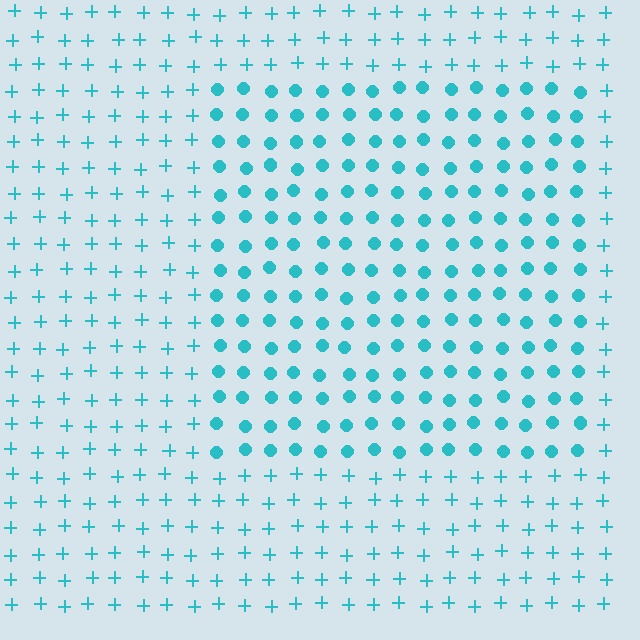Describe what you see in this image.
The image is filled with small cyan elements arranged in a uniform grid. A rectangle-shaped region contains circles, while the surrounding area contains plus signs. The boundary is defined purely by the change in element shape.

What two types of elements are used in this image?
The image uses circles inside the rectangle region and plus signs outside it.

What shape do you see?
I see a rectangle.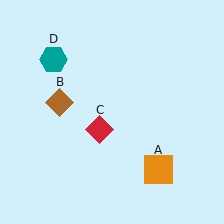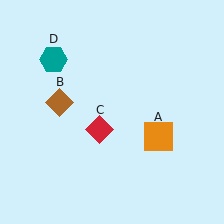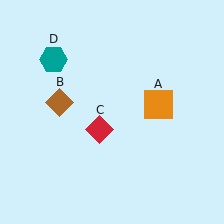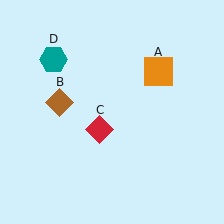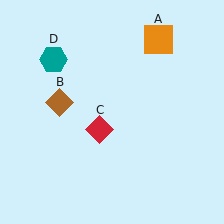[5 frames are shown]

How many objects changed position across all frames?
1 object changed position: orange square (object A).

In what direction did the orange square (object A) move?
The orange square (object A) moved up.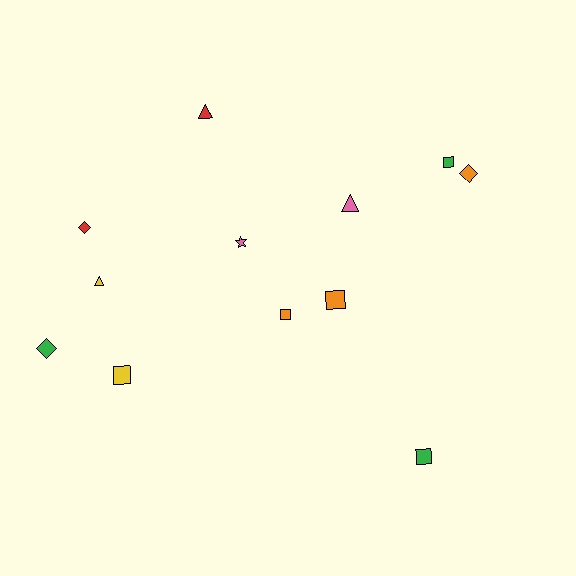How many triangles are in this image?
There are 3 triangles.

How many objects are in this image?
There are 12 objects.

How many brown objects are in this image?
There are no brown objects.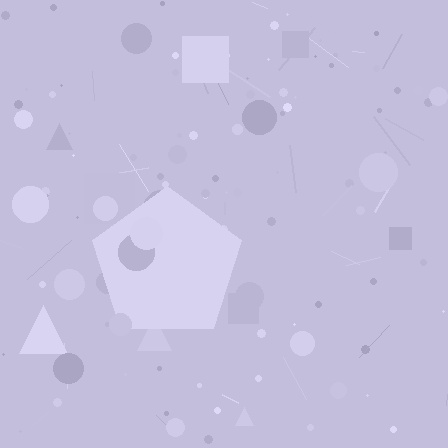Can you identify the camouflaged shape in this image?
The camouflaged shape is a pentagon.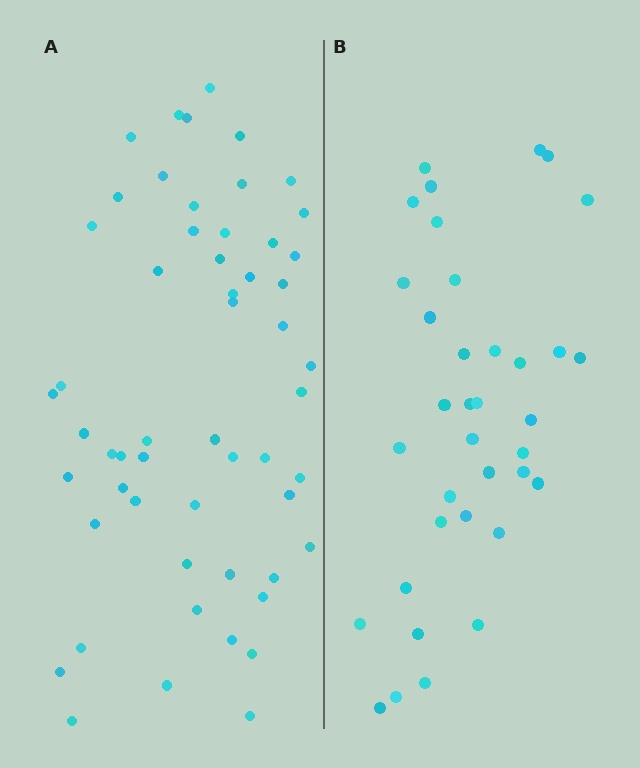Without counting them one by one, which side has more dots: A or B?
Region A (the left region) has more dots.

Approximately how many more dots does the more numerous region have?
Region A has approximately 20 more dots than region B.